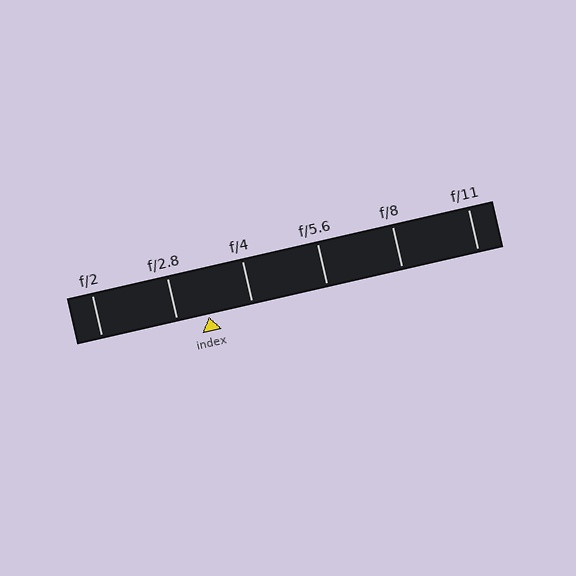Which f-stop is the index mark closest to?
The index mark is closest to f/2.8.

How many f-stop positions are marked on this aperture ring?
There are 6 f-stop positions marked.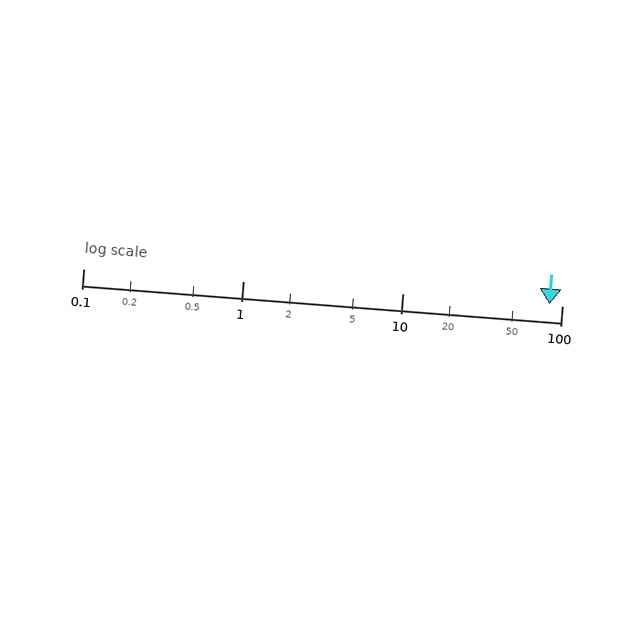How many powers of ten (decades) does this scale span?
The scale spans 3 decades, from 0.1 to 100.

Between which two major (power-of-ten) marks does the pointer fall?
The pointer is between 10 and 100.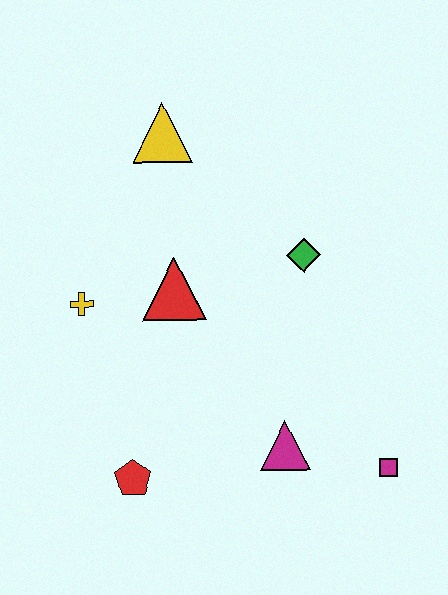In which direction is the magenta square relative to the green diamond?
The magenta square is below the green diamond.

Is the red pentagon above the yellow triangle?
No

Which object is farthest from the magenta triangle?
The yellow triangle is farthest from the magenta triangle.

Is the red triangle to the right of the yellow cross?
Yes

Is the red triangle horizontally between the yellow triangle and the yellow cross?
No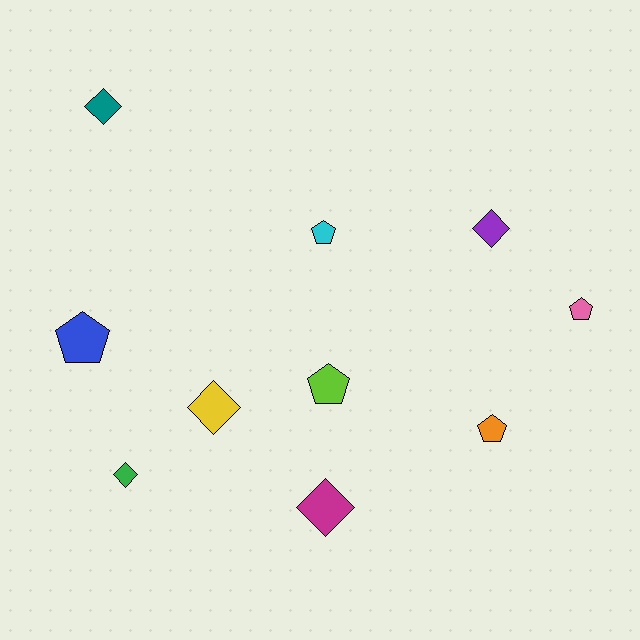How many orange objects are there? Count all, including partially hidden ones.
There is 1 orange object.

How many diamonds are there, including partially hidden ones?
There are 5 diamonds.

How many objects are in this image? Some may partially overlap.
There are 10 objects.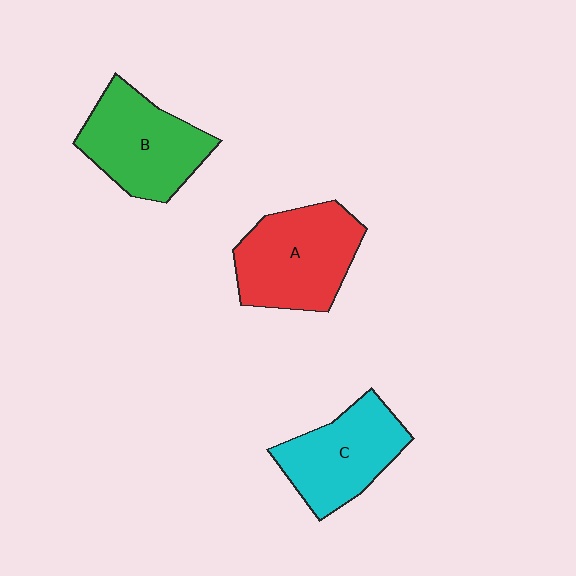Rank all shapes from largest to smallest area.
From largest to smallest: A (red), B (green), C (cyan).